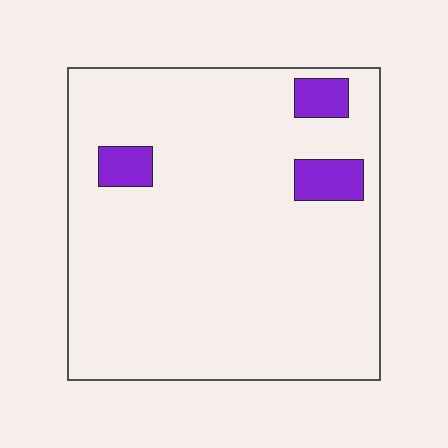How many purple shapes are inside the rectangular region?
3.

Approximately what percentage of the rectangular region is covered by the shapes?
Approximately 10%.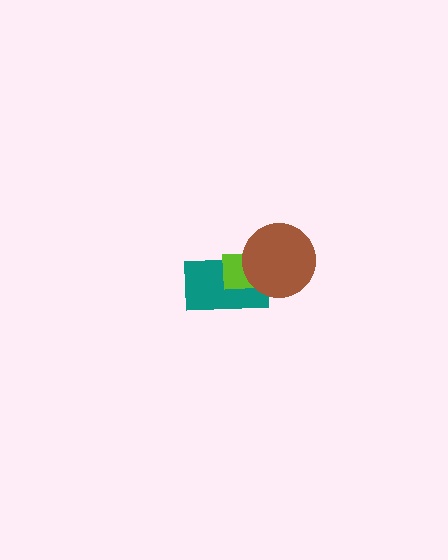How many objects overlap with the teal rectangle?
2 objects overlap with the teal rectangle.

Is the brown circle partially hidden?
No, no other shape covers it.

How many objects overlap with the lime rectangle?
2 objects overlap with the lime rectangle.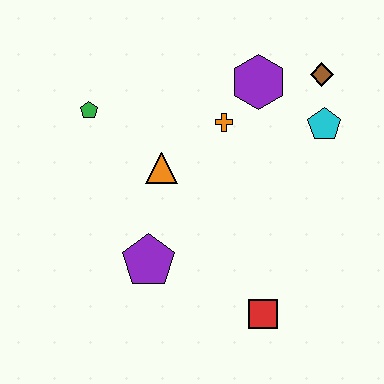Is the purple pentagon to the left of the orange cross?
Yes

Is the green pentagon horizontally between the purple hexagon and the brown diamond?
No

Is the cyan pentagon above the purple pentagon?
Yes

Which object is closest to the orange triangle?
The orange cross is closest to the orange triangle.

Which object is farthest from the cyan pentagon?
The green pentagon is farthest from the cyan pentagon.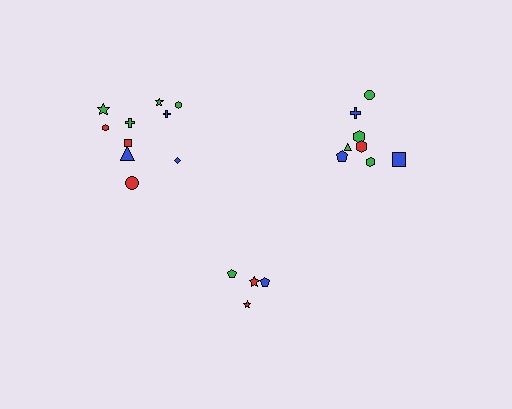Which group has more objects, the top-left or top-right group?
The top-left group.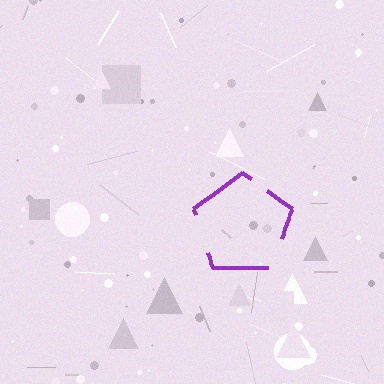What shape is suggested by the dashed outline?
The dashed outline suggests a pentagon.